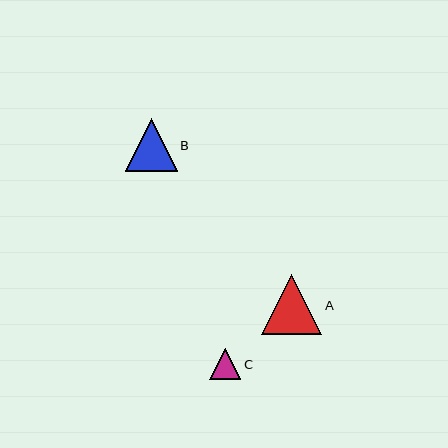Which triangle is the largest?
Triangle A is the largest with a size of approximately 60 pixels.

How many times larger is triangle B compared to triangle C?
Triangle B is approximately 1.7 times the size of triangle C.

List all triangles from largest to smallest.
From largest to smallest: A, B, C.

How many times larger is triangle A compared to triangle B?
Triangle A is approximately 1.2 times the size of triangle B.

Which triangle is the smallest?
Triangle C is the smallest with a size of approximately 31 pixels.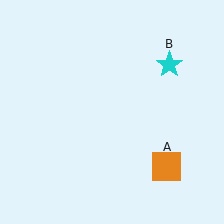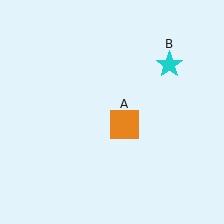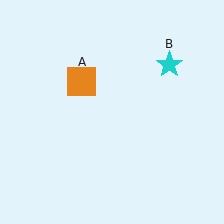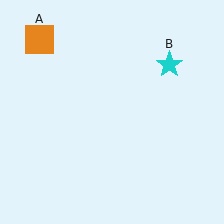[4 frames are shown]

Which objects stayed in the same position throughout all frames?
Cyan star (object B) remained stationary.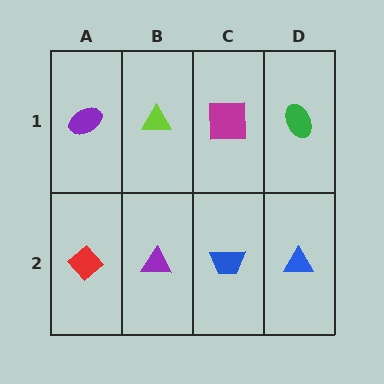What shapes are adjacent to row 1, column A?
A red diamond (row 2, column A), a lime triangle (row 1, column B).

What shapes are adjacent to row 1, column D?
A blue triangle (row 2, column D), a magenta square (row 1, column C).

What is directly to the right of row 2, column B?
A blue trapezoid.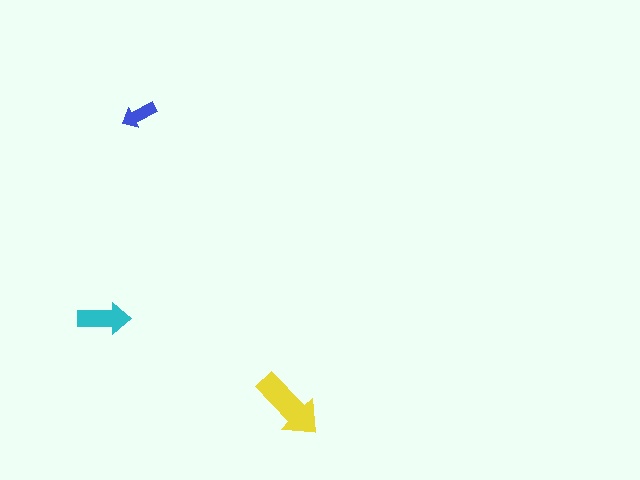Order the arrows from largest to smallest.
the yellow one, the cyan one, the blue one.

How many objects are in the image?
There are 3 objects in the image.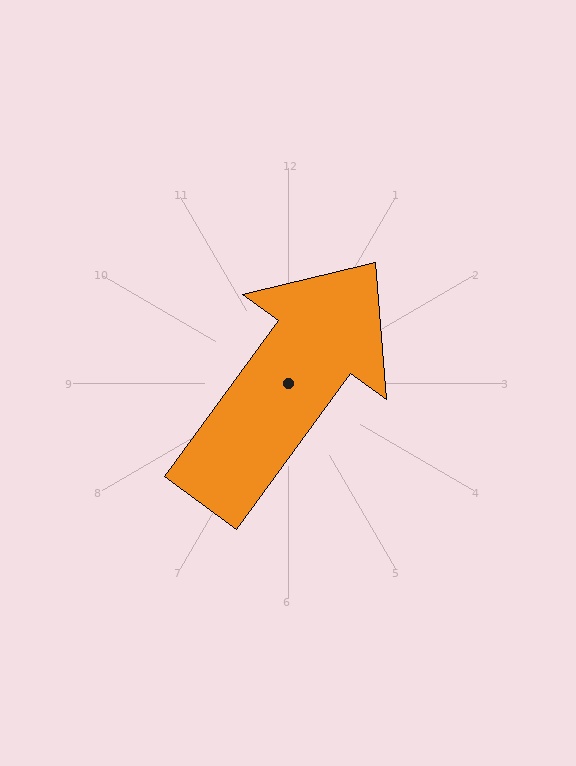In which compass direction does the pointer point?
Northeast.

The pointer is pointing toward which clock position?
Roughly 1 o'clock.